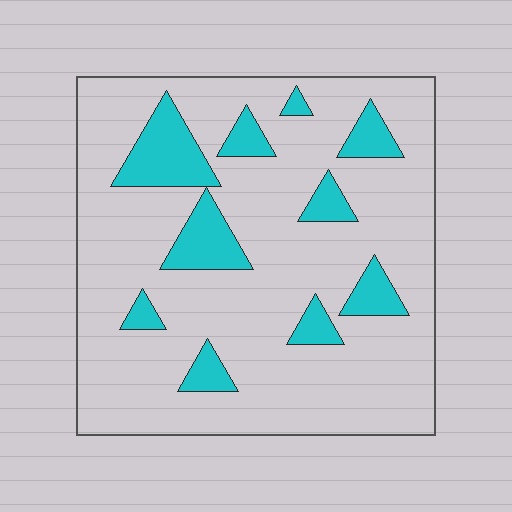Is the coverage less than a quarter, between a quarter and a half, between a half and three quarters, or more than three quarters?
Less than a quarter.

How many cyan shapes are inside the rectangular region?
10.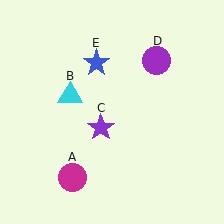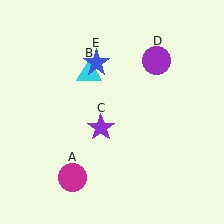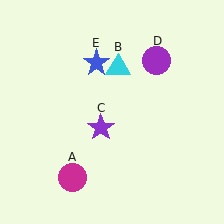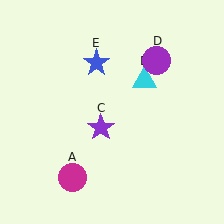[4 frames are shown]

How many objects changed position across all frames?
1 object changed position: cyan triangle (object B).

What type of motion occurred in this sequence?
The cyan triangle (object B) rotated clockwise around the center of the scene.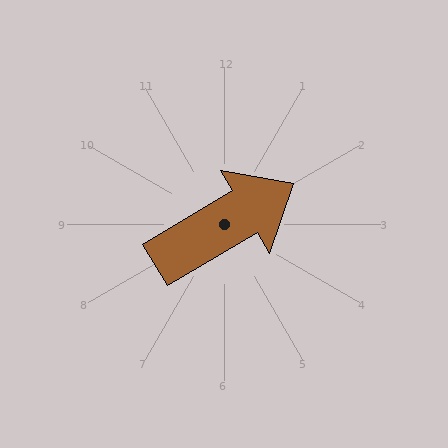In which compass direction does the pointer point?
Northeast.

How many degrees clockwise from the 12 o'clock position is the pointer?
Approximately 59 degrees.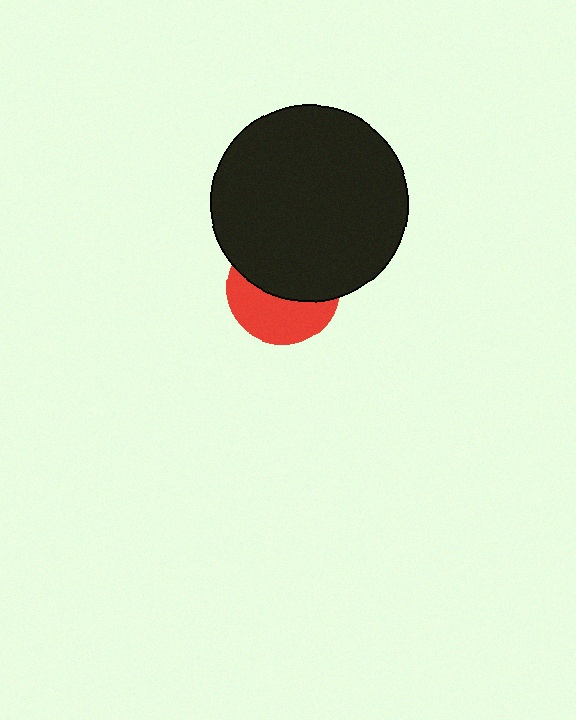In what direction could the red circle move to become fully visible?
The red circle could move down. That would shift it out from behind the black circle entirely.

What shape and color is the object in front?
The object in front is a black circle.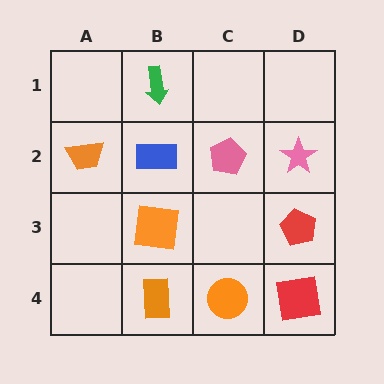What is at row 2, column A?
An orange trapezoid.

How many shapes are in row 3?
2 shapes.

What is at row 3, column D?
A red pentagon.